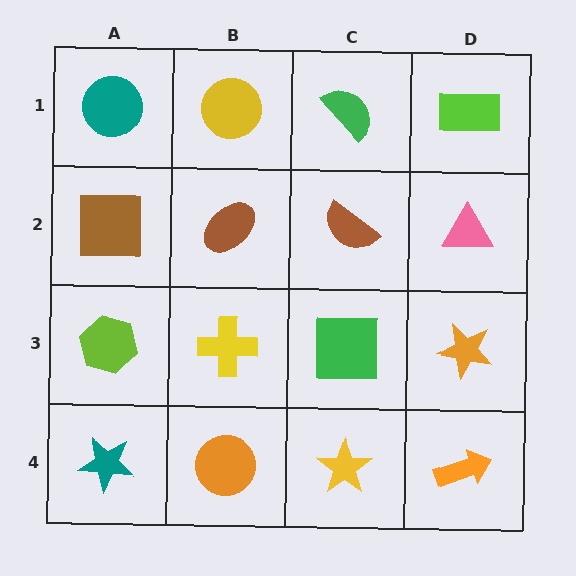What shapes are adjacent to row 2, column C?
A green semicircle (row 1, column C), a green square (row 3, column C), a brown ellipse (row 2, column B), a pink triangle (row 2, column D).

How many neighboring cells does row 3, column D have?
3.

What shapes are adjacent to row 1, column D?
A pink triangle (row 2, column D), a green semicircle (row 1, column C).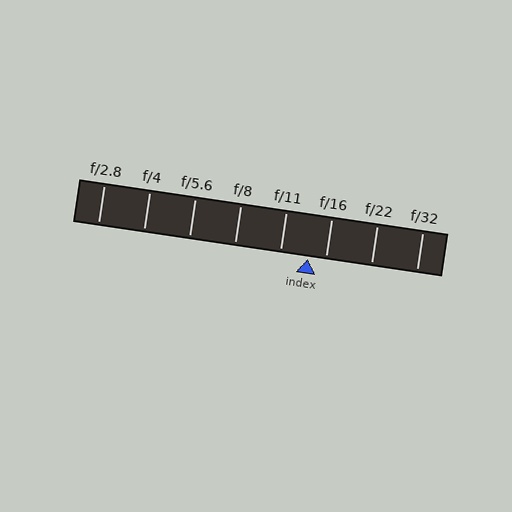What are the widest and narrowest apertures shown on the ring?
The widest aperture shown is f/2.8 and the narrowest is f/32.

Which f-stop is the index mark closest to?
The index mark is closest to f/16.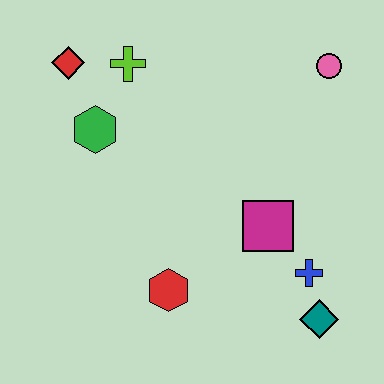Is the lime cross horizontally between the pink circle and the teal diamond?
No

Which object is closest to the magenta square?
The blue cross is closest to the magenta square.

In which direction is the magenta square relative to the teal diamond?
The magenta square is above the teal diamond.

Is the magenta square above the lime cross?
No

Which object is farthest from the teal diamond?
The red diamond is farthest from the teal diamond.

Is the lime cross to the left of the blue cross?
Yes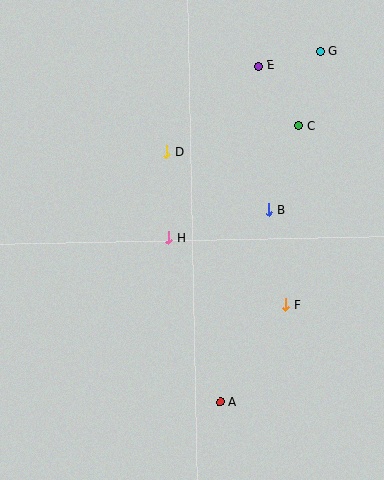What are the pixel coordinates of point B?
Point B is at (269, 210).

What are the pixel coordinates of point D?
Point D is at (167, 152).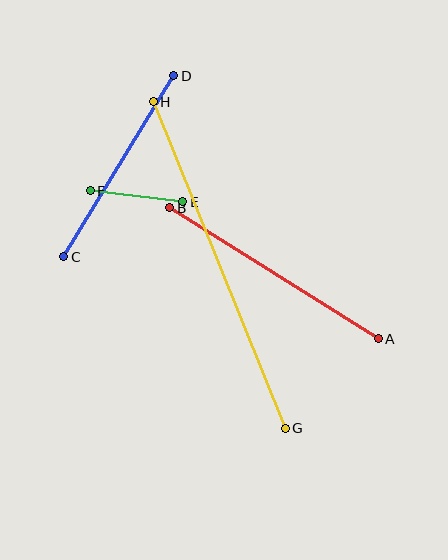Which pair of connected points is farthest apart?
Points G and H are farthest apart.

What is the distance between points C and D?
The distance is approximately 212 pixels.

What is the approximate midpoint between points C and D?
The midpoint is at approximately (119, 166) pixels.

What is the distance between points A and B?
The distance is approximately 246 pixels.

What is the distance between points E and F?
The distance is approximately 93 pixels.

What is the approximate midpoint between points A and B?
The midpoint is at approximately (274, 273) pixels.